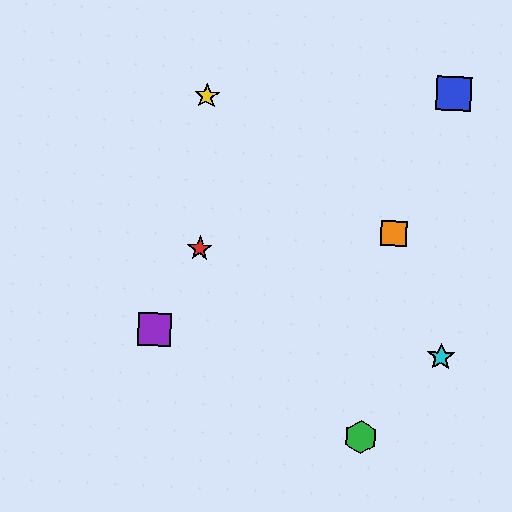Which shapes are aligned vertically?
The red star, the yellow star are aligned vertically.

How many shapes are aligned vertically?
2 shapes (the red star, the yellow star) are aligned vertically.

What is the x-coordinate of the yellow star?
The yellow star is at x≈207.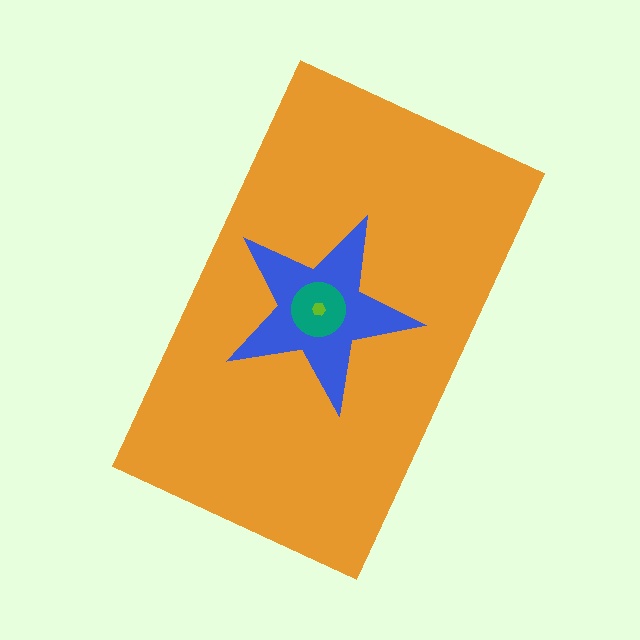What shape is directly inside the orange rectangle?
The blue star.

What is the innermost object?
The lime hexagon.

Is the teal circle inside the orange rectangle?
Yes.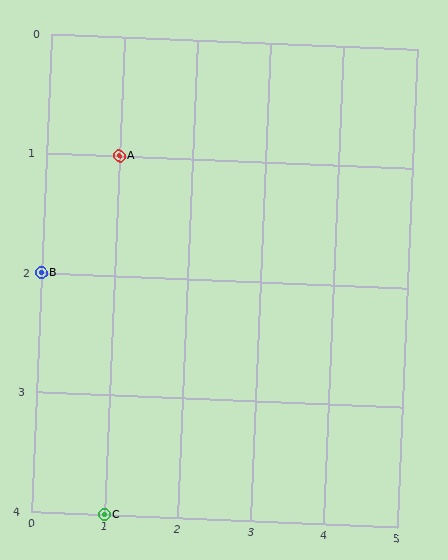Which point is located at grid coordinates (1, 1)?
Point A is at (1, 1).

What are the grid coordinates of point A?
Point A is at grid coordinates (1, 1).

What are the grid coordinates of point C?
Point C is at grid coordinates (1, 4).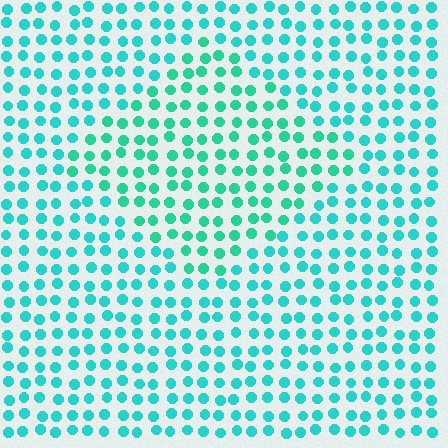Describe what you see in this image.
The image is filled with small cyan elements in a uniform arrangement. A diamond-shaped region is visible where the elements are tinted to a slightly different hue, forming a subtle color boundary.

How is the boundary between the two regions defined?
The boundary is defined purely by a slight shift in hue (about 18 degrees). Spacing, size, and orientation are identical on both sides.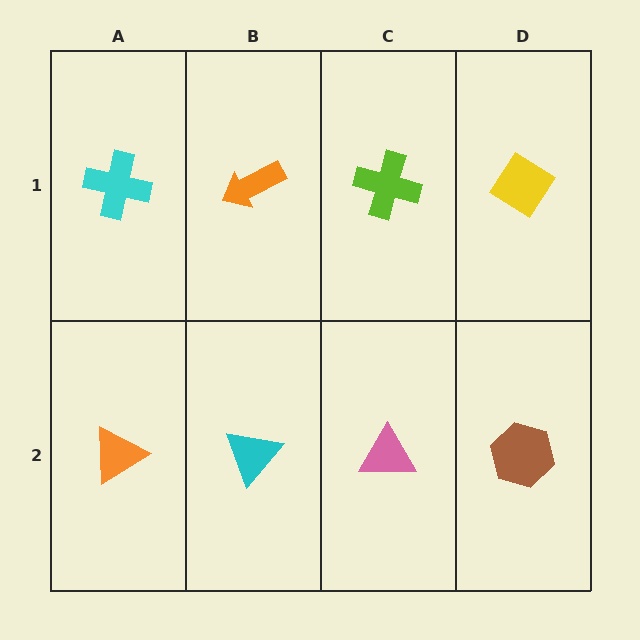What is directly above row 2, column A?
A cyan cross.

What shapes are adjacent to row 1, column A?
An orange triangle (row 2, column A), an orange arrow (row 1, column B).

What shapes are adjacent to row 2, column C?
A lime cross (row 1, column C), a cyan triangle (row 2, column B), a brown hexagon (row 2, column D).